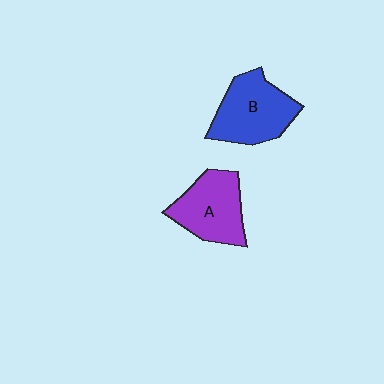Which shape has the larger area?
Shape B (blue).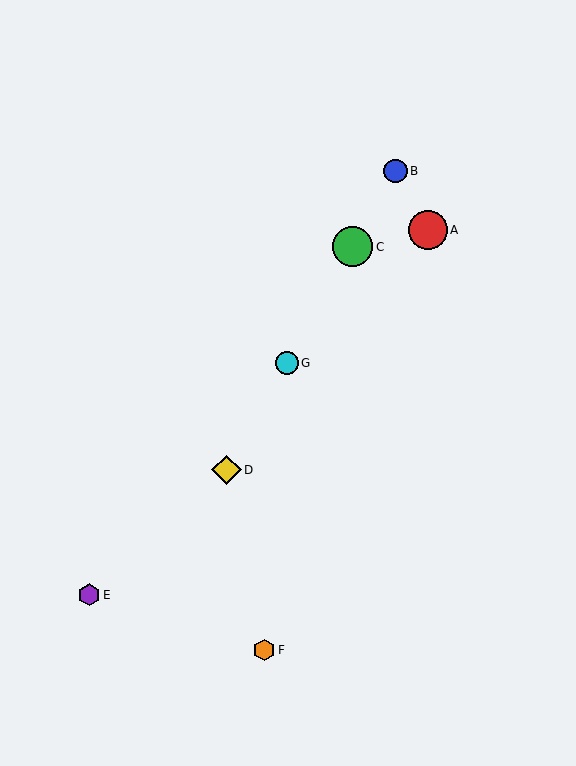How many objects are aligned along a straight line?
4 objects (B, C, D, G) are aligned along a straight line.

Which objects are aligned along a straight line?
Objects B, C, D, G are aligned along a straight line.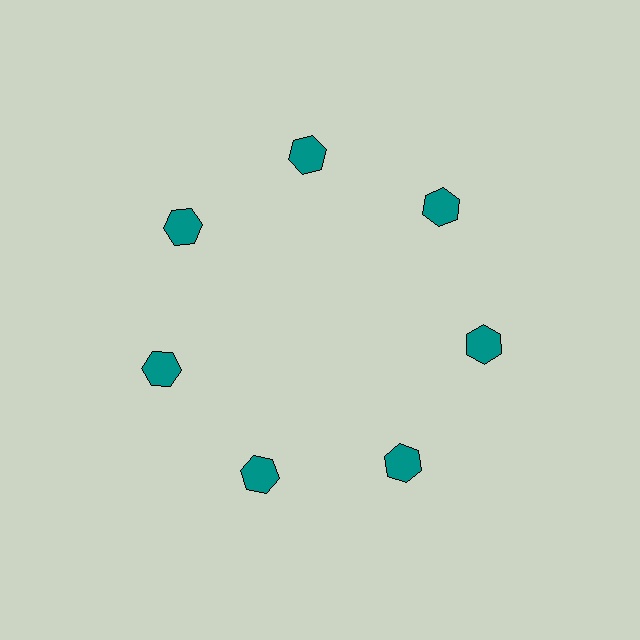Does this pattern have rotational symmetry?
Yes, this pattern has 7-fold rotational symmetry. It looks the same after rotating 51 degrees around the center.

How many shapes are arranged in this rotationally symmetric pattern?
There are 7 shapes, arranged in 7 groups of 1.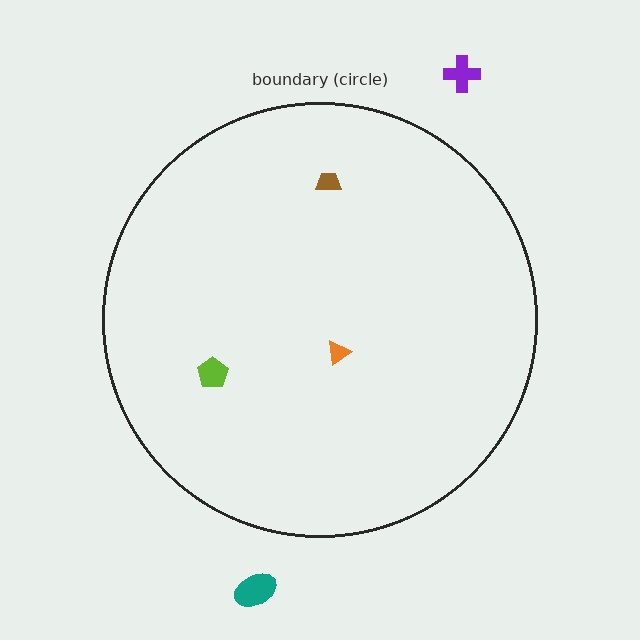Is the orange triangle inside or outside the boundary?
Inside.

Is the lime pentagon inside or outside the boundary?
Inside.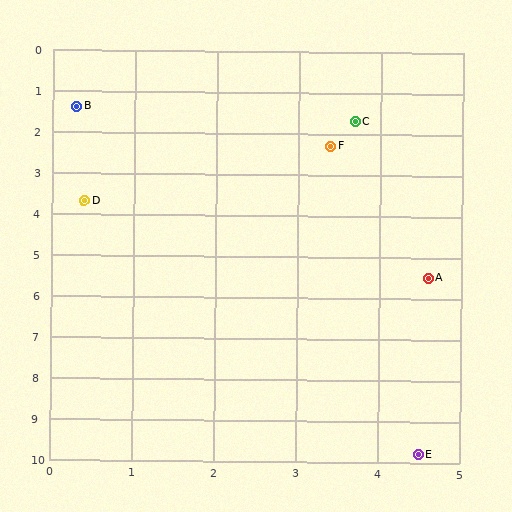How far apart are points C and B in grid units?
Points C and B are about 3.4 grid units apart.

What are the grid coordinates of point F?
Point F is at approximately (3.4, 2.3).